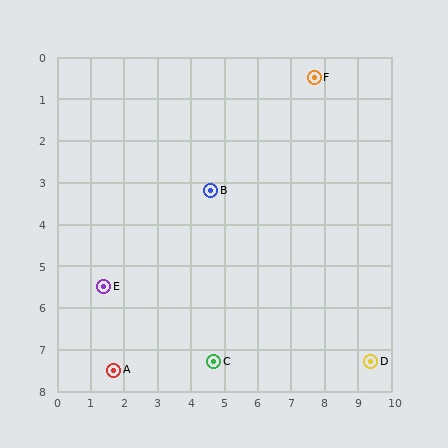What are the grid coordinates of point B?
Point B is at approximately (4.6, 3.2).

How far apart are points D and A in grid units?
Points D and A are about 7.7 grid units apart.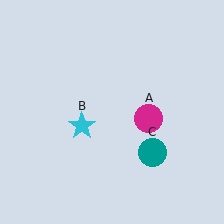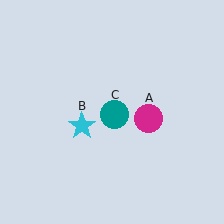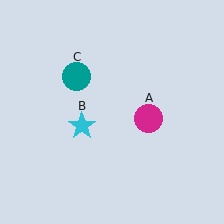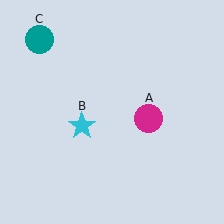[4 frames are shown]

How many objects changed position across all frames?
1 object changed position: teal circle (object C).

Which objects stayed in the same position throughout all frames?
Magenta circle (object A) and cyan star (object B) remained stationary.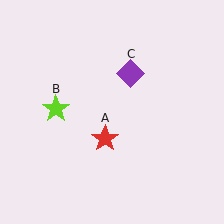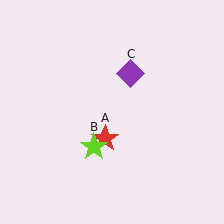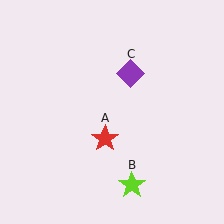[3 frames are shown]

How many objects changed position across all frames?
1 object changed position: lime star (object B).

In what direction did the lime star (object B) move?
The lime star (object B) moved down and to the right.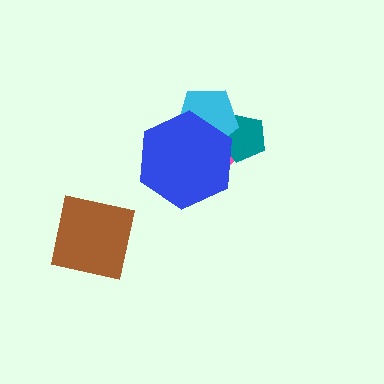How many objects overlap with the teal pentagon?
3 objects overlap with the teal pentagon.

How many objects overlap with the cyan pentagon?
3 objects overlap with the cyan pentagon.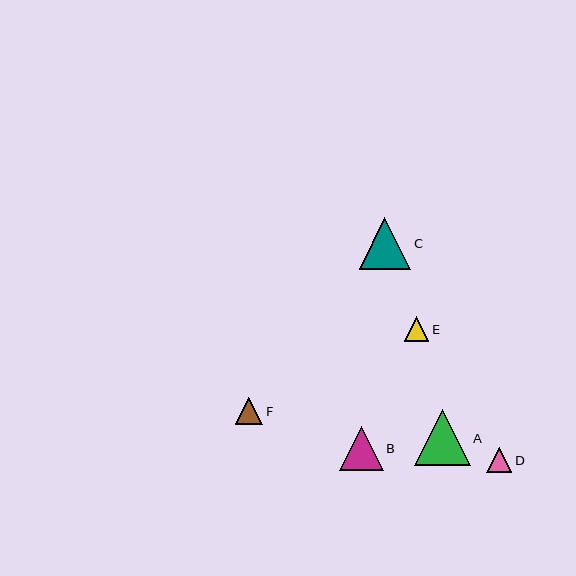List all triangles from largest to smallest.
From largest to smallest: A, C, B, F, D, E.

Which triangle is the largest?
Triangle A is the largest with a size of approximately 55 pixels.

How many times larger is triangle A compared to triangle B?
Triangle A is approximately 1.3 times the size of triangle B.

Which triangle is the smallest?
Triangle E is the smallest with a size of approximately 24 pixels.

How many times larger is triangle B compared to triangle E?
Triangle B is approximately 1.8 times the size of triangle E.